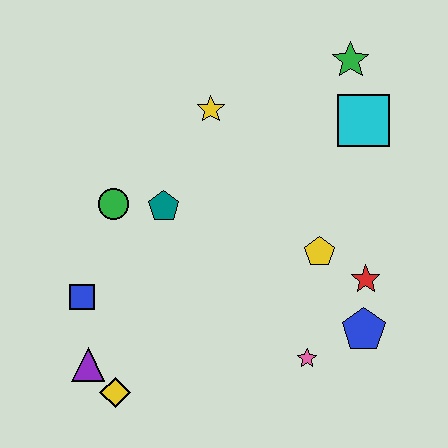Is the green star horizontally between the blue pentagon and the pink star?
Yes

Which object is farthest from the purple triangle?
The green star is farthest from the purple triangle.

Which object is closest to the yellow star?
The teal pentagon is closest to the yellow star.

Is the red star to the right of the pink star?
Yes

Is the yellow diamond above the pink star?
No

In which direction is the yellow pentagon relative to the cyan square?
The yellow pentagon is below the cyan square.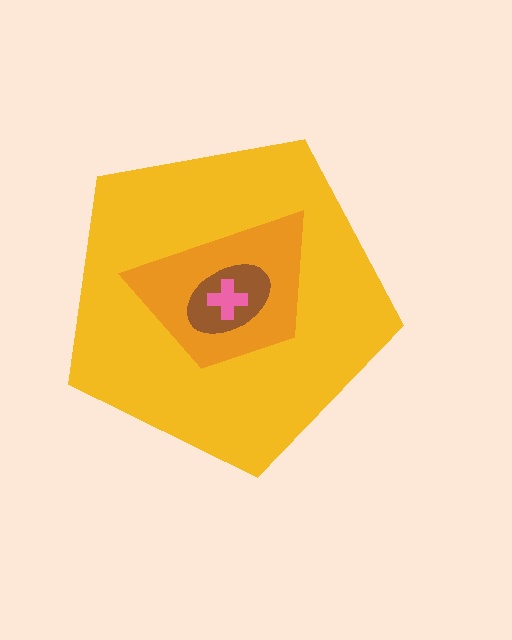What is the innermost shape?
The pink cross.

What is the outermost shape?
The yellow pentagon.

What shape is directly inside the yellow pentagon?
The orange trapezoid.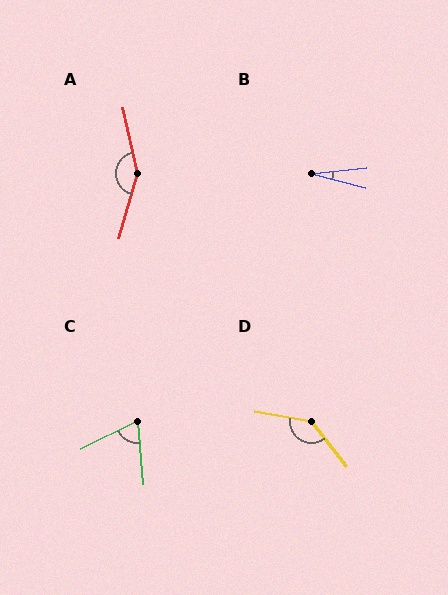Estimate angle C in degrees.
Approximately 68 degrees.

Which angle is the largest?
A, at approximately 152 degrees.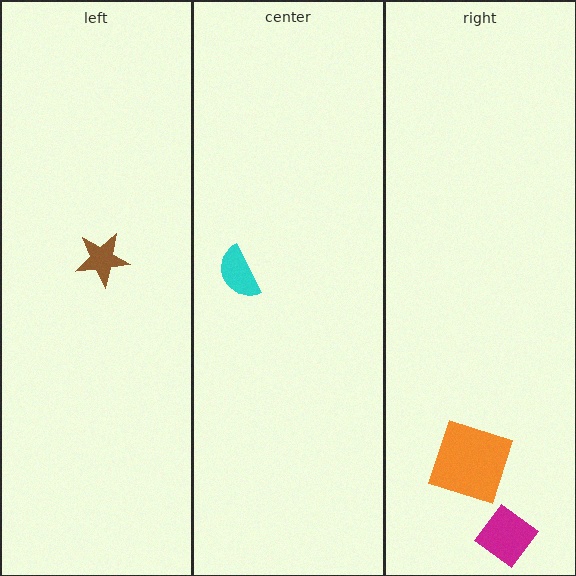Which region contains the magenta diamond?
The right region.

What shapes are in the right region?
The orange square, the magenta diamond.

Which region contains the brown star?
The left region.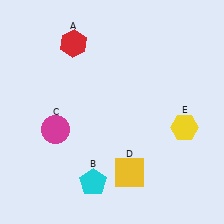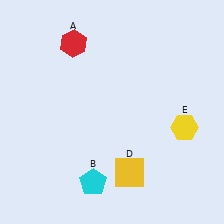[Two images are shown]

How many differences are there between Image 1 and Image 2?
There is 1 difference between the two images.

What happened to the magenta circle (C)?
The magenta circle (C) was removed in Image 2. It was in the bottom-left area of Image 1.